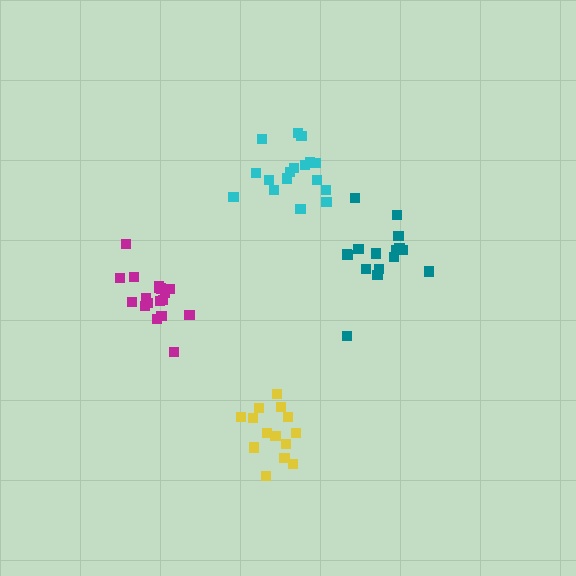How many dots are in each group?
Group 1: 19 dots, Group 2: 14 dots, Group 3: 17 dots, Group 4: 18 dots (68 total).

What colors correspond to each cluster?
The clusters are colored: magenta, yellow, teal, cyan.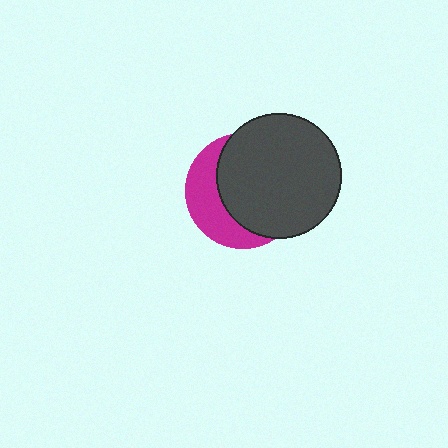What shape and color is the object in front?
The object in front is a dark gray circle.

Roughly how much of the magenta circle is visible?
A small part of it is visible (roughly 35%).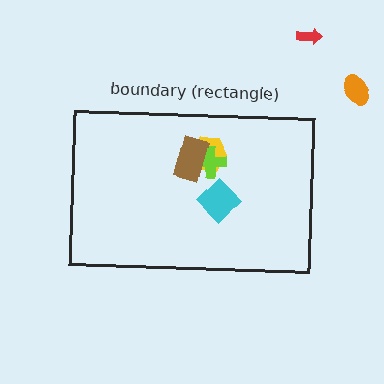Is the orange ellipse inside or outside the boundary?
Outside.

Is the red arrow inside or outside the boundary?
Outside.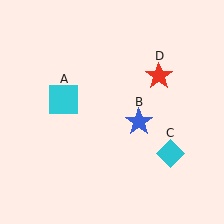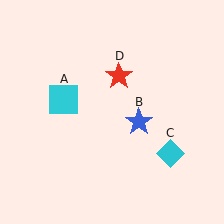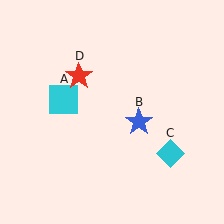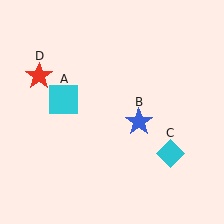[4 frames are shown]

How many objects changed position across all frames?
1 object changed position: red star (object D).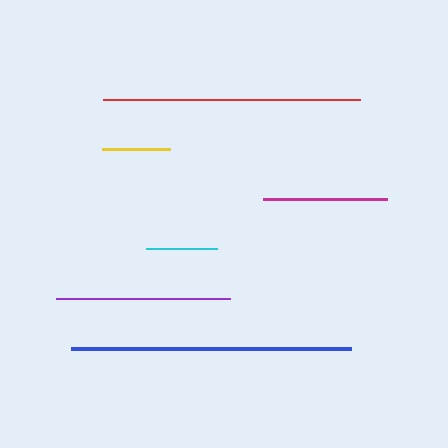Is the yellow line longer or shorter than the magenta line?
The magenta line is longer than the yellow line.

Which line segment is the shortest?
The yellow line is the shortest at approximately 68 pixels.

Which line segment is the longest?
The blue line is the longest at approximately 280 pixels.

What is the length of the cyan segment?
The cyan segment is approximately 71 pixels long.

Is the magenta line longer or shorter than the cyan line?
The magenta line is longer than the cyan line.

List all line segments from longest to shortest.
From longest to shortest: blue, red, purple, magenta, cyan, yellow.